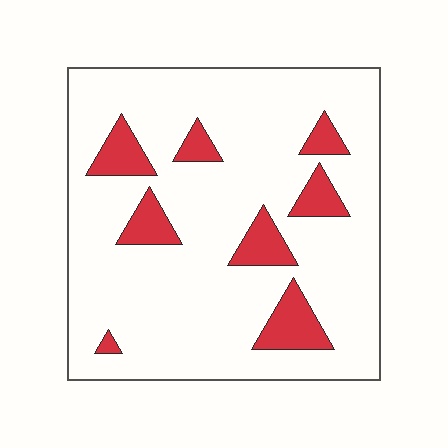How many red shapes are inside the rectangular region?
8.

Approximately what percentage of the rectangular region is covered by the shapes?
Approximately 15%.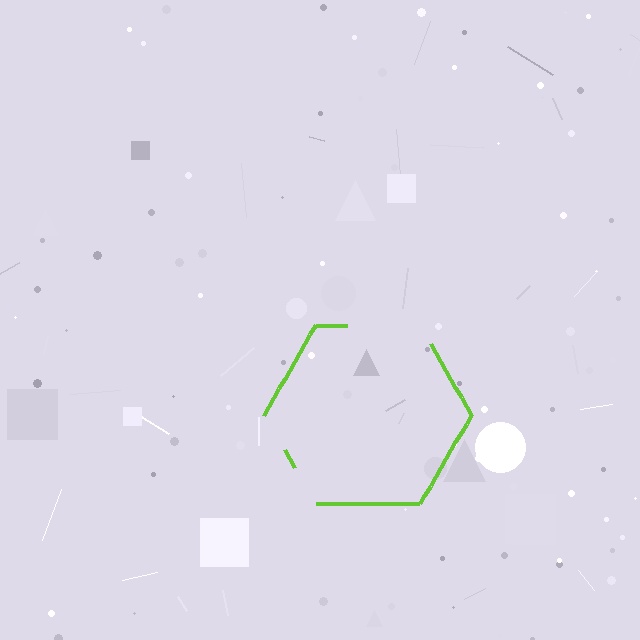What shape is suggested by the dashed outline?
The dashed outline suggests a hexagon.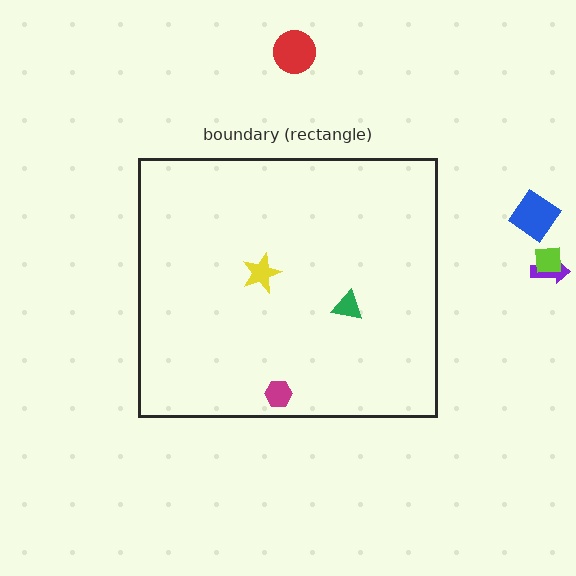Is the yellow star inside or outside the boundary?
Inside.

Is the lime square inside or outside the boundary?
Outside.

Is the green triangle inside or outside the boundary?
Inside.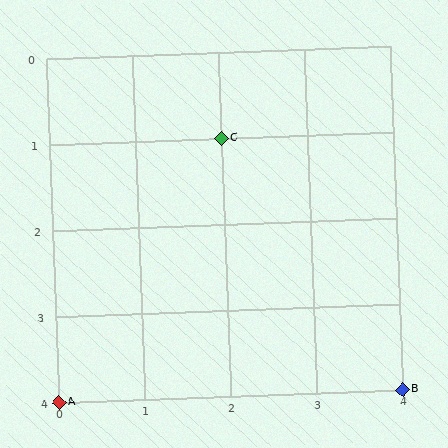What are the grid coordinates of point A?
Point A is at grid coordinates (0, 4).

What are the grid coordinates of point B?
Point B is at grid coordinates (4, 4).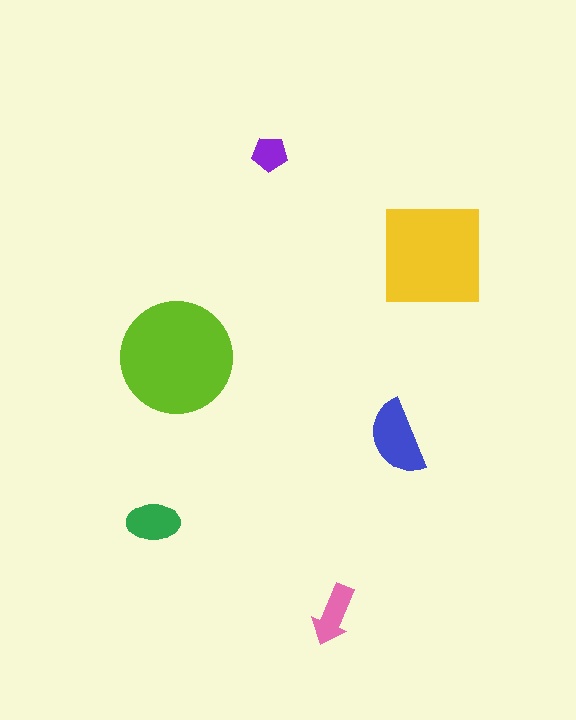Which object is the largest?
The lime circle.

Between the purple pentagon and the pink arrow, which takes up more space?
The pink arrow.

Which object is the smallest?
The purple pentagon.